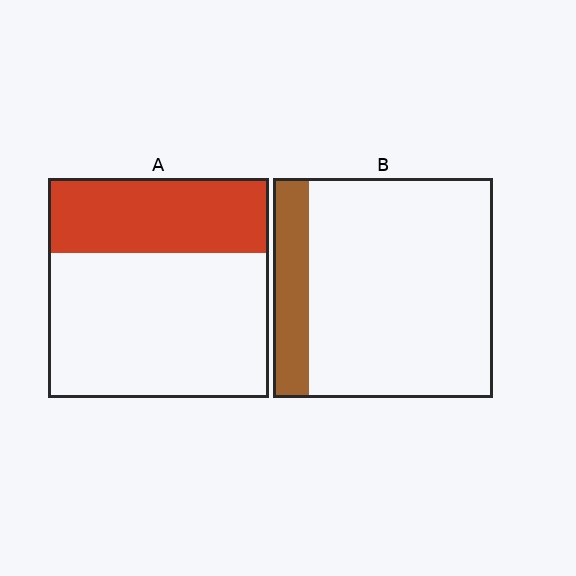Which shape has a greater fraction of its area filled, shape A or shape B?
Shape A.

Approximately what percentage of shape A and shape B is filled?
A is approximately 35% and B is approximately 15%.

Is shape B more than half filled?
No.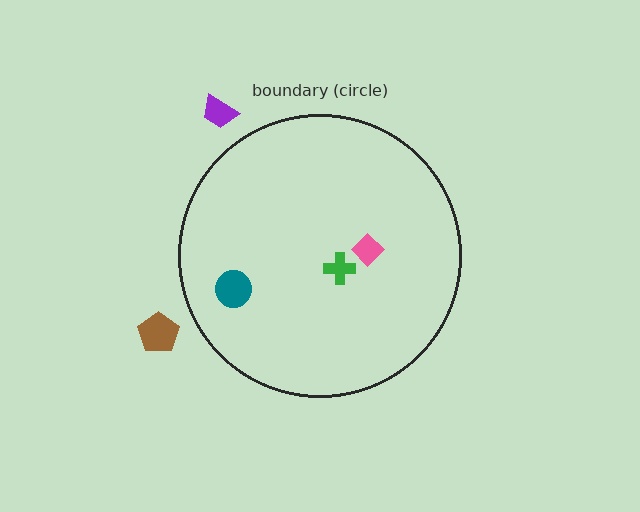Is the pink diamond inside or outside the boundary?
Inside.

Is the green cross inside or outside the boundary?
Inside.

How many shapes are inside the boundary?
3 inside, 2 outside.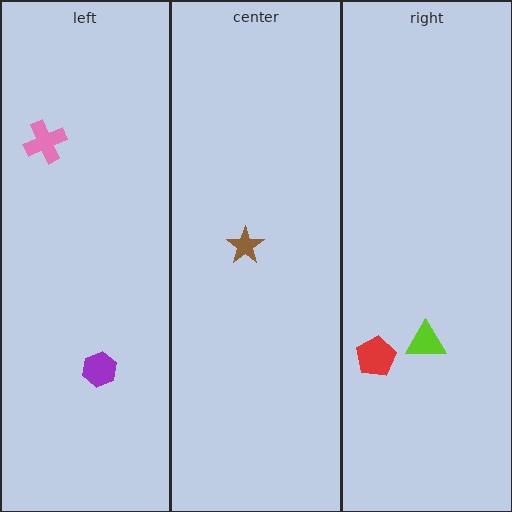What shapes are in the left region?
The purple hexagon, the pink cross.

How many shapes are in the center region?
1.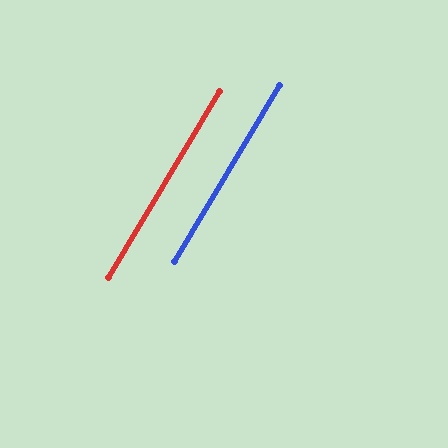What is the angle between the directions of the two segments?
Approximately 0 degrees.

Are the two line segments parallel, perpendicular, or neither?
Parallel — their directions differ by only 0.1°.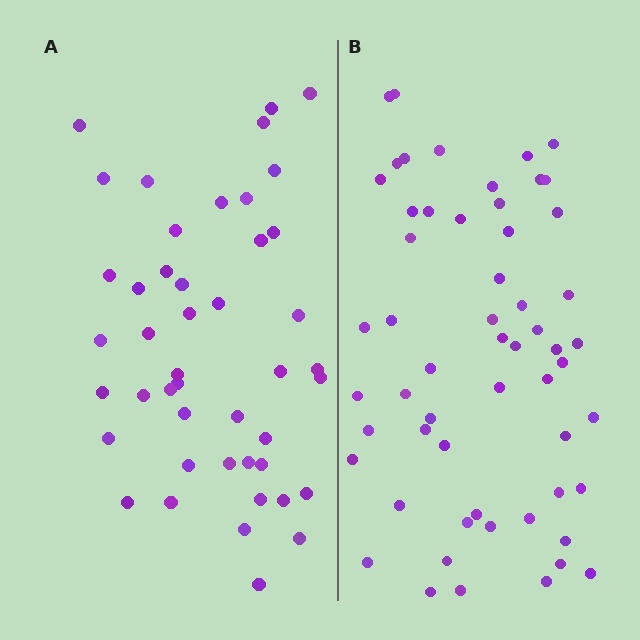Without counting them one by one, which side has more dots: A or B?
Region B (the right region) has more dots.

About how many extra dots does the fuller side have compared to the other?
Region B has roughly 12 or so more dots than region A.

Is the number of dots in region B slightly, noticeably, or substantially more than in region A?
Region B has noticeably more, but not dramatically so. The ratio is roughly 1.3 to 1.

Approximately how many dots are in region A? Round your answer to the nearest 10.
About 40 dots. (The exact count is 45, which rounds to 40.)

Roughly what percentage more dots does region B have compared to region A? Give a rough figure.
About 25% more.